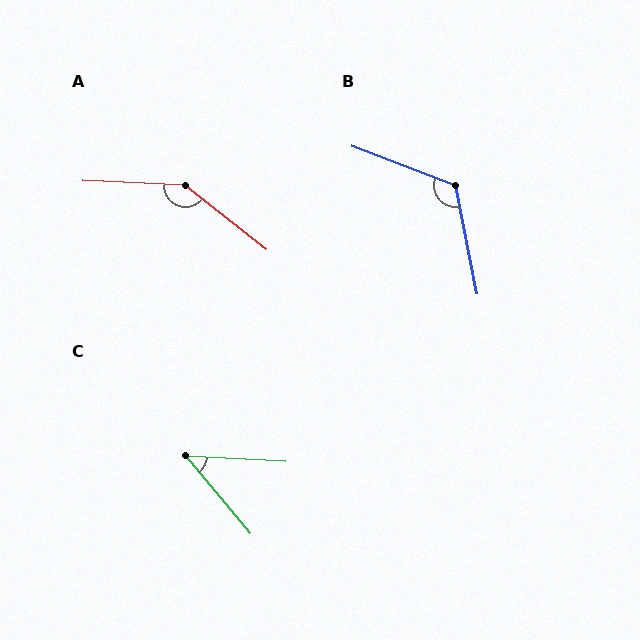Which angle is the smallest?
C, at approximately 47 degrees.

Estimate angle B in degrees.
Approximately 122 degrees.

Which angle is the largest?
A, at approximately 144 degrees.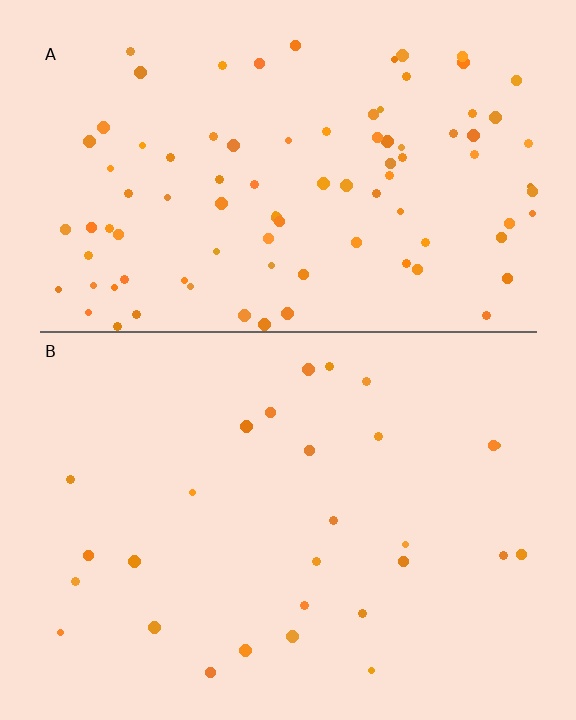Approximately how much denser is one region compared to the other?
Approximately 3.3× — region A over region B.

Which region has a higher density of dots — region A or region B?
A (the top).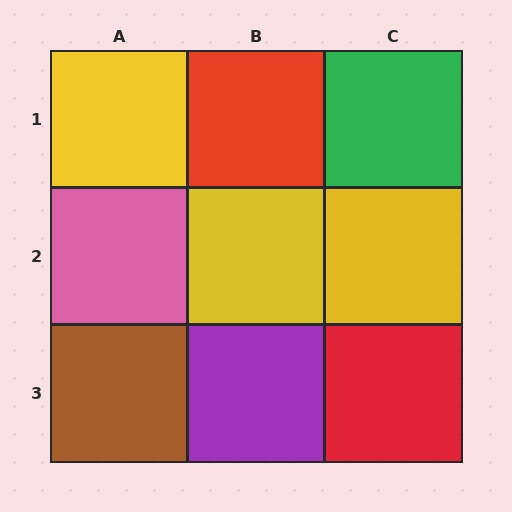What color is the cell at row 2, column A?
Pink.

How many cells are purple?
1 cell is purple.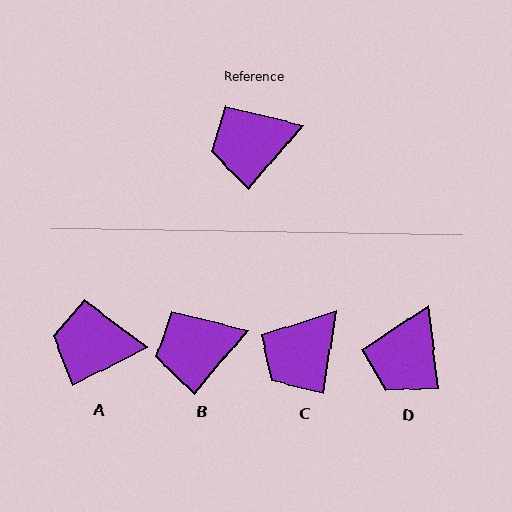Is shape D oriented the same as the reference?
No, it is off by about 47 degrees.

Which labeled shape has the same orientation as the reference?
B.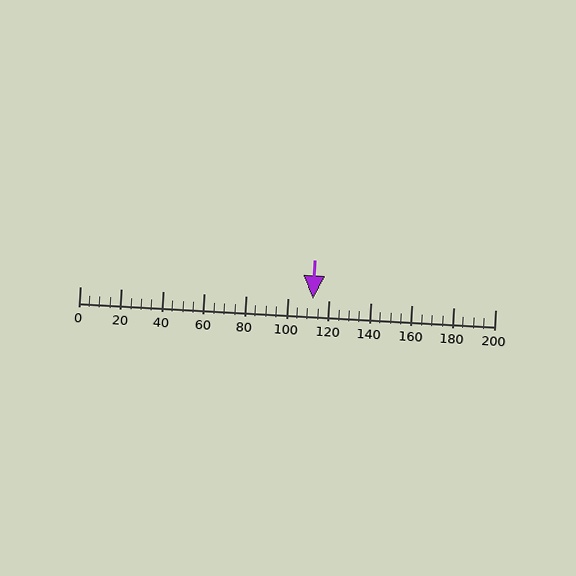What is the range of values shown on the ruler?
The ruler shows values from 0 to 200.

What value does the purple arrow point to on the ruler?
The purple arrow points to approximately 112.